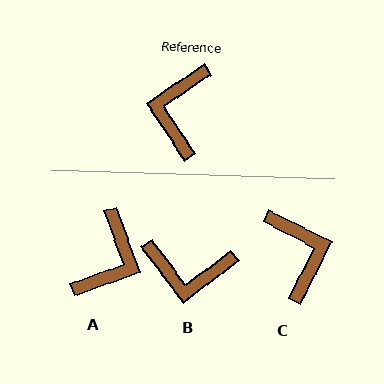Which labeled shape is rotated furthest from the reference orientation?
A, about 166 degrees away.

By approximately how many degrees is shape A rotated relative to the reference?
Approximately 166 degrees counter-clockwise.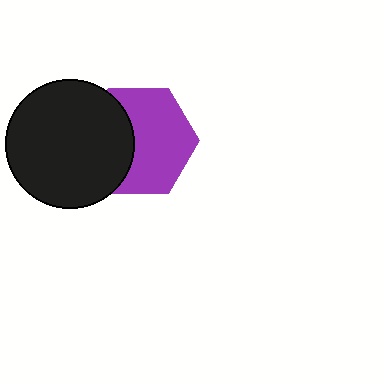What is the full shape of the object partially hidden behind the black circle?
The partially hidden object is a purple hexagon.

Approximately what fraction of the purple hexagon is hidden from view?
Roughly 37% of the purple hexagon is hidden behind the black circle.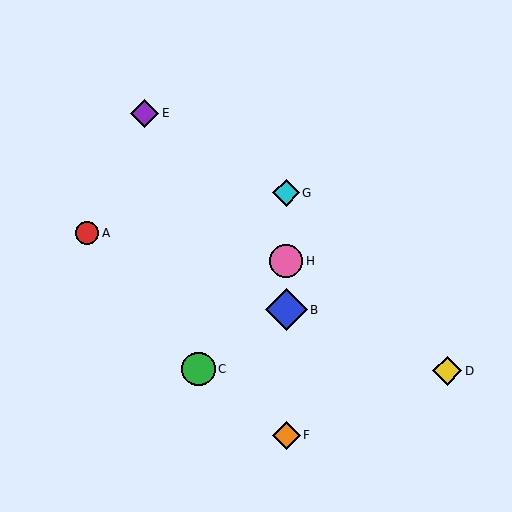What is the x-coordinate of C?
Object C is at x≈199.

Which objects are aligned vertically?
Objects B, F, G, H are aligned vertically.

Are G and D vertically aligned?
No, G is at x≈286 and D is at x≈447.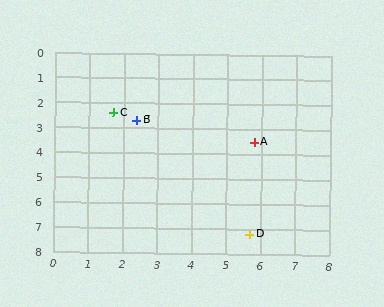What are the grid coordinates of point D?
Point D is at approximately (5.7, 7.2).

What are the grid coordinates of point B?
Point B is at approximately (2.4, 2.7).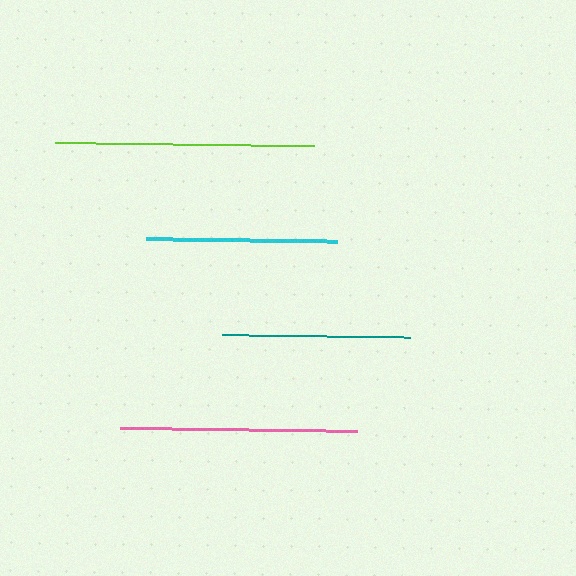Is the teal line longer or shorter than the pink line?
The pink line is longer than the teal line.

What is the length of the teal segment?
The teal segment is approximately 188 pixels long.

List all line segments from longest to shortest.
From longest to shortest: lime, pink, cyan, teal.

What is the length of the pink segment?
The pink segment is approximately 238 pixels long.